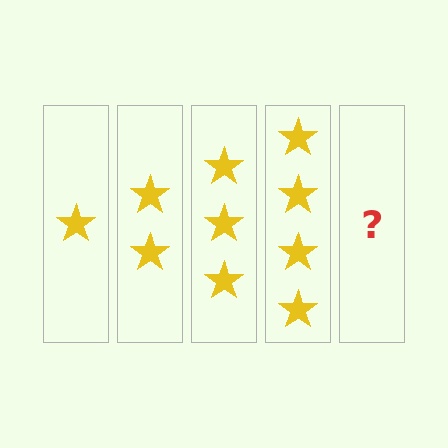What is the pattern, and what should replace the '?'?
The pattern is that each step adds one more star. The '?' should be 5 stars.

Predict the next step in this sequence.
The next step is 5 stars.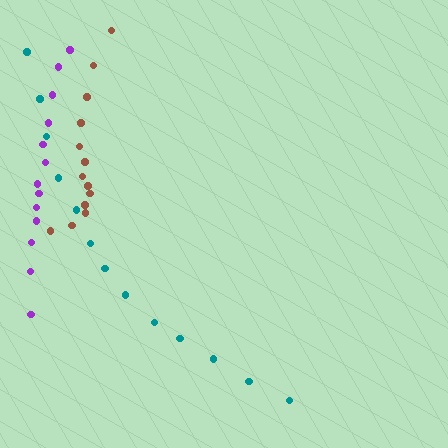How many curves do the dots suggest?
There are 3 distinct paths.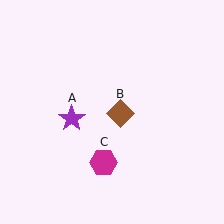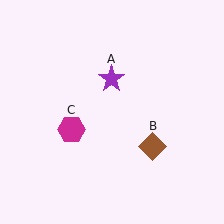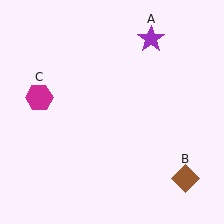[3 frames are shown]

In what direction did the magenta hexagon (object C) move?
The magenta hexagon (object C) moved up and to the left.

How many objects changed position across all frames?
3 objects changed position: purple star (object A), brown diamond (object B), magenta hexagon (object C).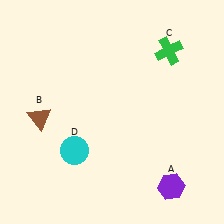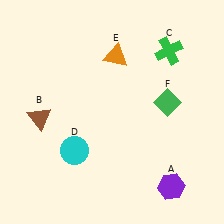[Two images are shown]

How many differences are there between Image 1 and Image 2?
There are 2 differences between the two images.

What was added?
An orange triangle (E), a green diamond (F) were added in Image 2.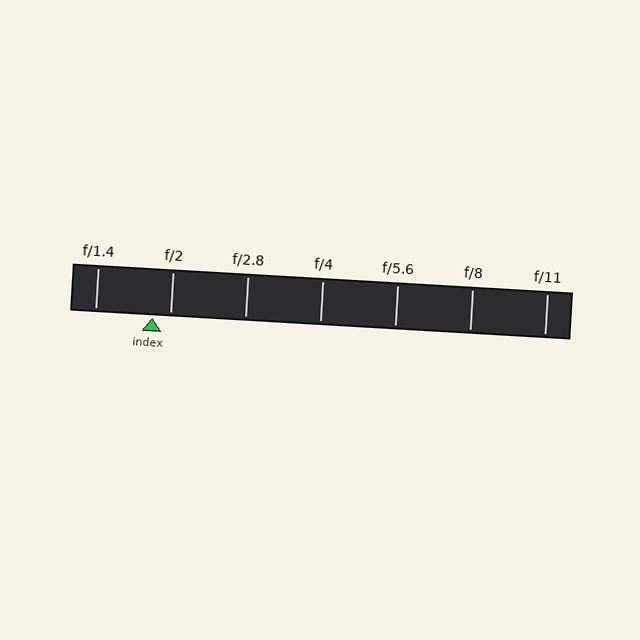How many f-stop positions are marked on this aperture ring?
There are 7 f-stop positions marked.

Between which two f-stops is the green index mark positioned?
The index mark is between f/1.4 and f/2.